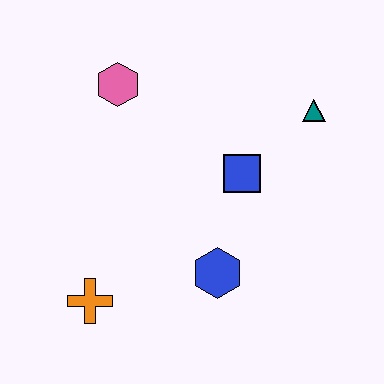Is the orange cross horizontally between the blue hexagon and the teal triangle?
No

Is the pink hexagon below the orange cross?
No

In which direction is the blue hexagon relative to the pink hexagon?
The blue hexagon is below the pink hexagon.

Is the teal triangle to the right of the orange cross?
Yes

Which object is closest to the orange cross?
The blue hexagon is closest to the orange cross.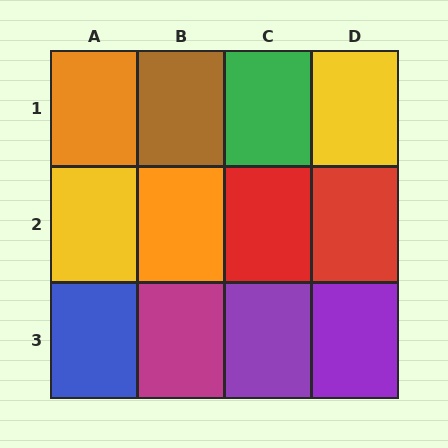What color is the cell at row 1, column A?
Orange.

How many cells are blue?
1 cell is blue.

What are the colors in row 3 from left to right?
Blue, magenta, purple, purple.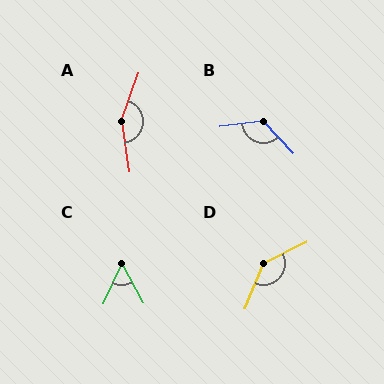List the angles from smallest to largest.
C (53°), B (127°), D (139°), A (152°).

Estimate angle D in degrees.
Approximately 139 degrees.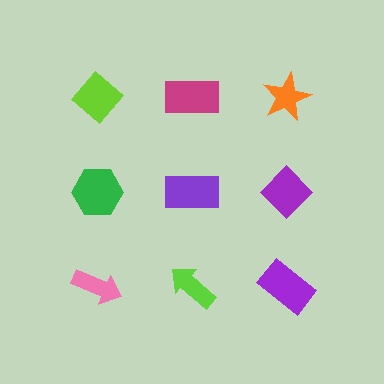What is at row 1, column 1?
A lime diamond.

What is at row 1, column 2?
A magenta rectangle.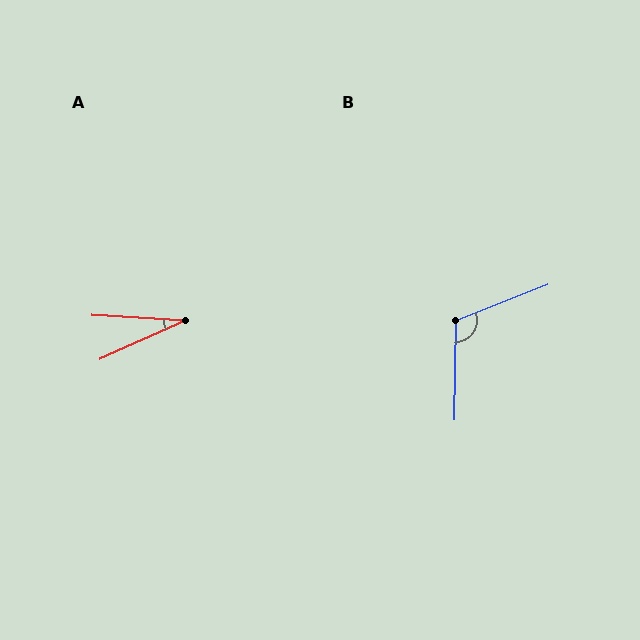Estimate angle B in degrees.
Approximately 112 degrees.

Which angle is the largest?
B, at approximately 112 degrees.